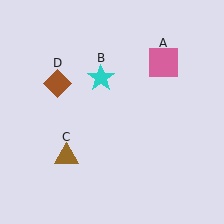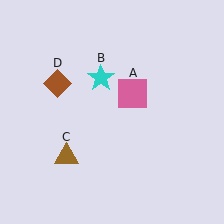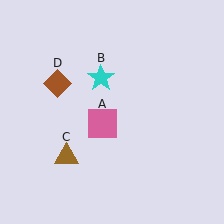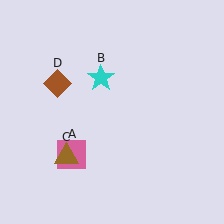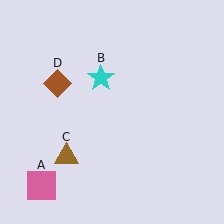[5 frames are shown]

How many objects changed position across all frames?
1 object changed position: pink square (object A).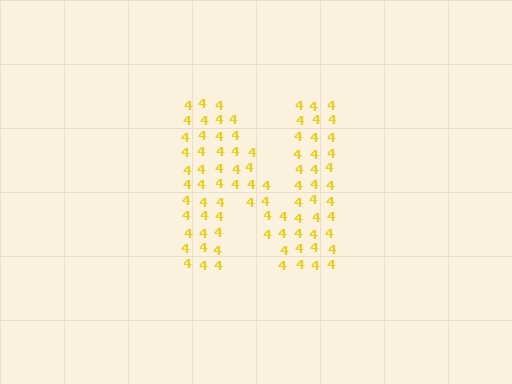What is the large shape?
The large shape is the letter N.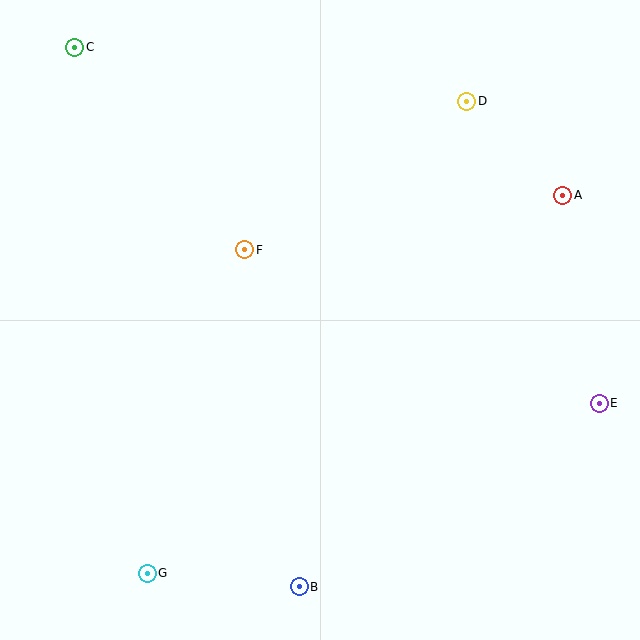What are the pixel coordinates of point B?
Point B is at (299, 587).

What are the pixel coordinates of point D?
Point D is at (467, 101).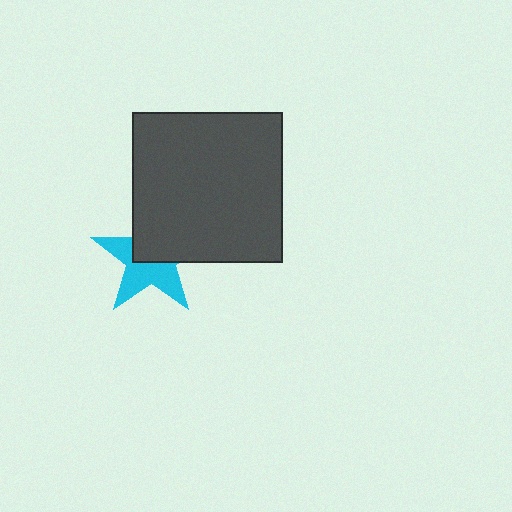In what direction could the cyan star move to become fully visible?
The cyan star could move toward the lower-left. That would shift it out from behind the dark gray square entirely.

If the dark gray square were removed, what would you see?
You would see the complete cyan star.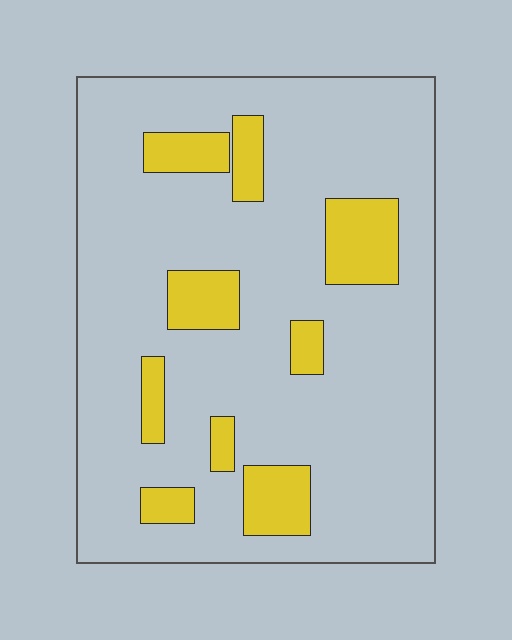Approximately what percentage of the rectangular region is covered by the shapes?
Approximately 15%.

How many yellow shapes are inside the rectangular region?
9.